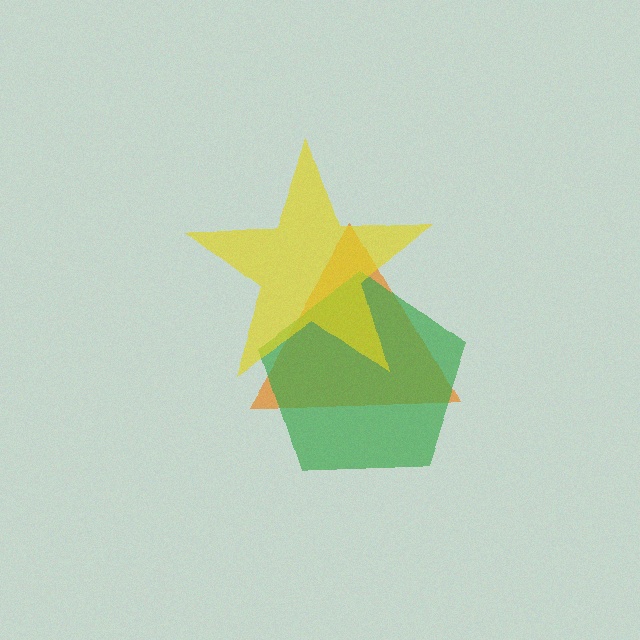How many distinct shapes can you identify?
There are 3 distinct shapes: an orange triangle, a green pentagon, a yellow star.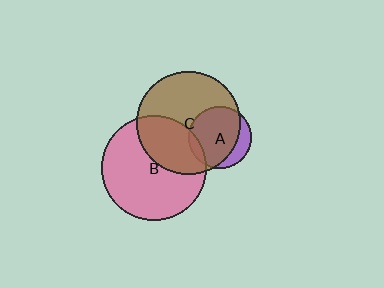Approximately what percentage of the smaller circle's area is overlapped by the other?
Approximately 35%.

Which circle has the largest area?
Circle B (pink).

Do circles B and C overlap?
Yes.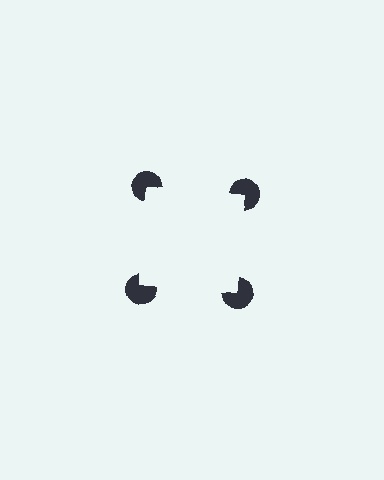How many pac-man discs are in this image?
There are 4 — one at each vertex of the illusory square.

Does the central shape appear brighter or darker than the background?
It typically appears slightly brighter than the background, even though no actual brightness change is drawn.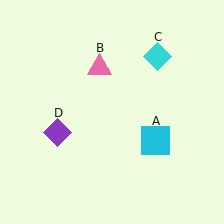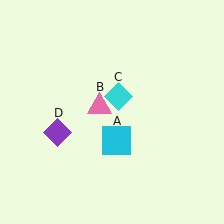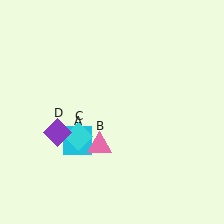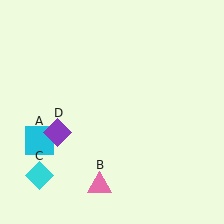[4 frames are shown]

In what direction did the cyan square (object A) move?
The cyan square (object A) moved left.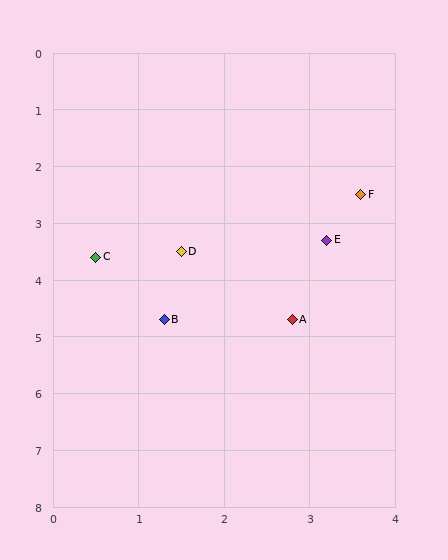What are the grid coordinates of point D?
Point D is at approximately (1.5, 3.5).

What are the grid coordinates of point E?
Point E is at approximately (3.2, 3.3).